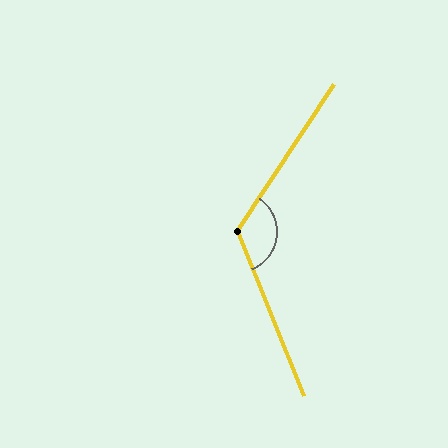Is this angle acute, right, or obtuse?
It is obtuse.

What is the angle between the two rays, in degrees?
Approximately 125 degrees.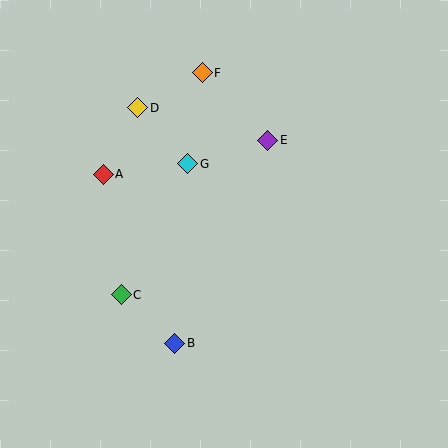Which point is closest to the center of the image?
Point G at (188, 164) is closest to the center.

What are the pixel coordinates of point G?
Point G is at (188, 164).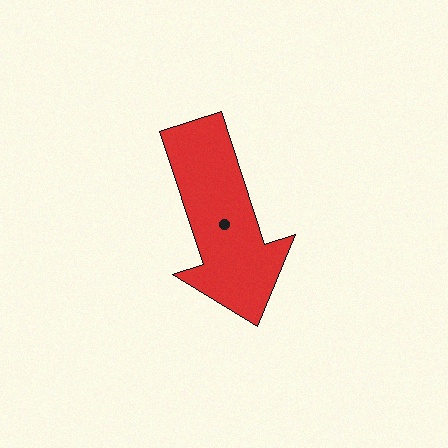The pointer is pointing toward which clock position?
Roughly 5 o'clock.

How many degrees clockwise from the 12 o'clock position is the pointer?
Approximately 162 degrees.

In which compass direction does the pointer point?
South.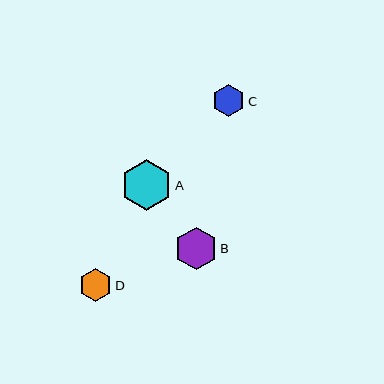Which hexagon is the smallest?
Hexagon C is the smallest with a size of approximately 32 pixels.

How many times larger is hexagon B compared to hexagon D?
Hexagon B is approximately 1.3 times the size of hexagon D.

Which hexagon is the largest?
Hexagon A is the largest with a size of approximately 51 pixels.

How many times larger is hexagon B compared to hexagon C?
Hexagon B is approximately 1.3 times the size of hexagon C.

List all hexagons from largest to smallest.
From largest to smallest: A, B, D, C.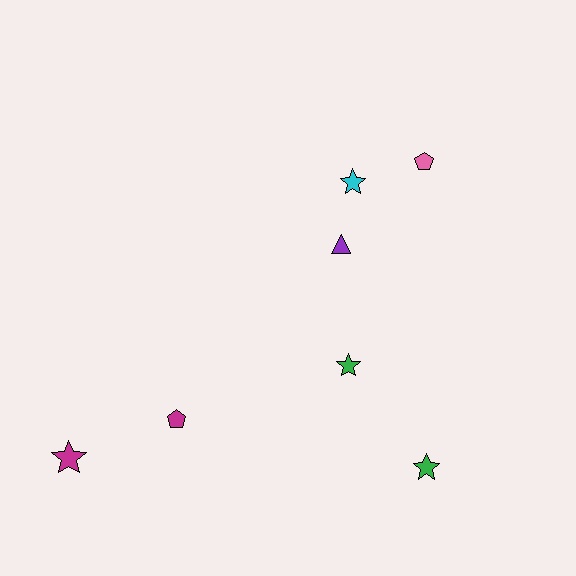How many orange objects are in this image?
There are no orange objects.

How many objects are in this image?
There are 7 objects.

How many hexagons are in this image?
There are no hexagons.